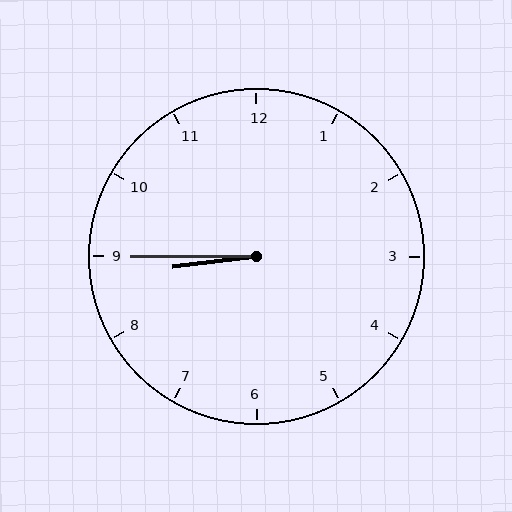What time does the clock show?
8:45.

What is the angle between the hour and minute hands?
Approximately 8 degrees.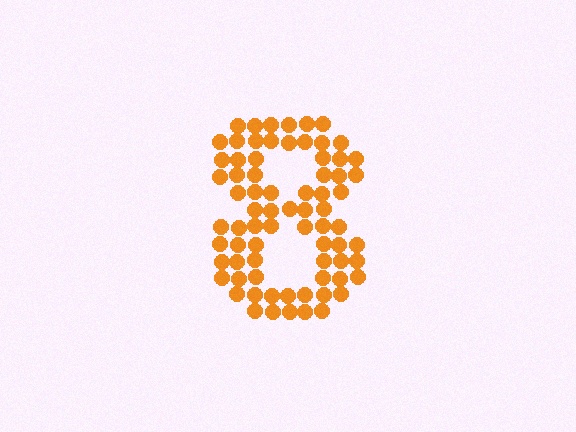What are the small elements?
The small elements are circles.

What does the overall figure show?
The overall figure shows the digit 8.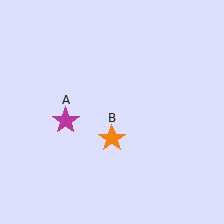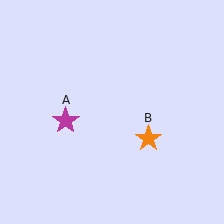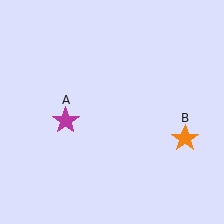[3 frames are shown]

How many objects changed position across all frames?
1 object changed position: orange star (object B).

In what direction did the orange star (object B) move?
The orange star (object B) moved right.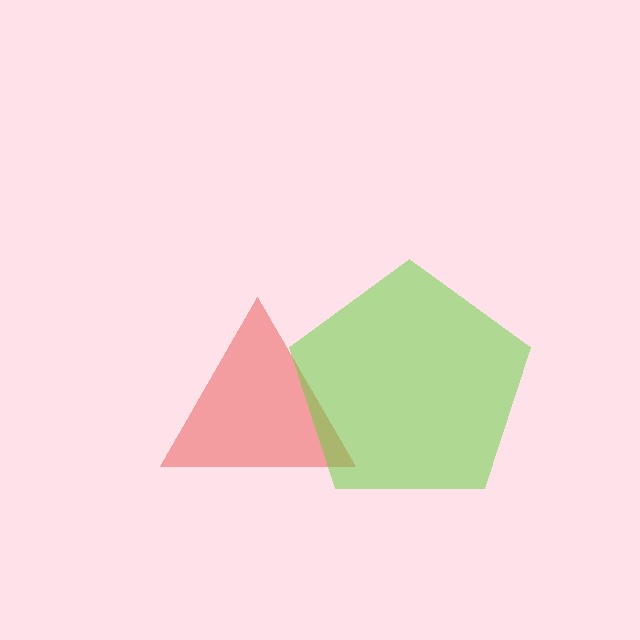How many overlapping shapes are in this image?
There are 2 overlapping shapes in the image.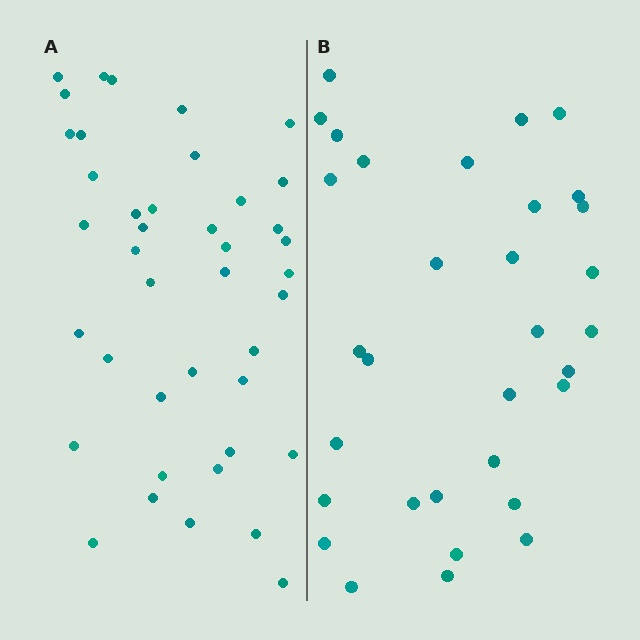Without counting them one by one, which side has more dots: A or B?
Region A (the left region) has more dots.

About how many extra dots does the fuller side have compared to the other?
Region A has roughly 8 or so more dots than region B.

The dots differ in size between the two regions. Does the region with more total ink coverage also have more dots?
No. Region B has more total ink coverage because its dots are larger, but region A actually contains more individual dots. Total area can be misleading — the number of items is what matters here.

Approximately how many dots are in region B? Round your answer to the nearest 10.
About 30 dots. (The exact count is 32, which rounds to 30.)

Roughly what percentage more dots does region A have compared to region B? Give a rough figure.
About 30% more.